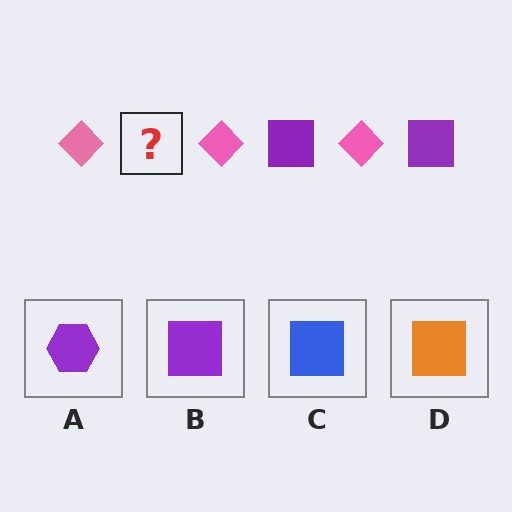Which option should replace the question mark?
Option B.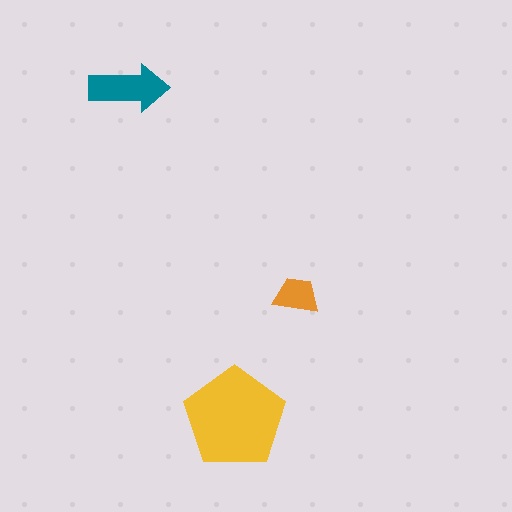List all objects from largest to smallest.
The yellow pentagon, the teal arrow, the orange trapezoid.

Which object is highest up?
The teal arrow is topmost.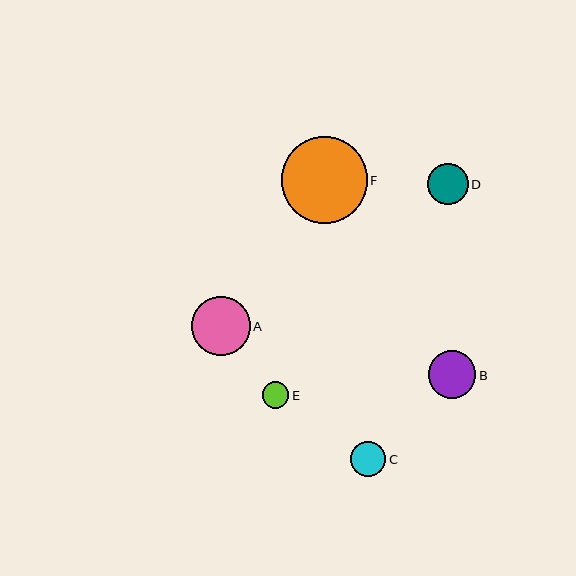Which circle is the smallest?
Circle E is the smallest with a size of approximately 26 pixels.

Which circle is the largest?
Circle F is the largest with a size of approximately 86 pixels.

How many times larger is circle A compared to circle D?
Circle A is approximately 1.4 times the size of circle D.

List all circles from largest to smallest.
From largest to smallest: F, A, B, D, C, E.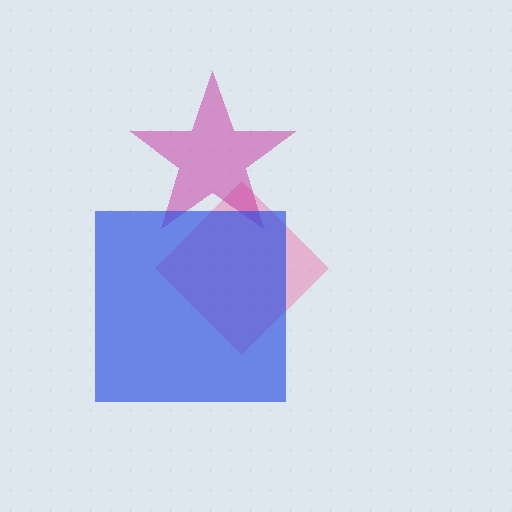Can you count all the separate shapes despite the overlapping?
Yes, there are 3 separate shapes.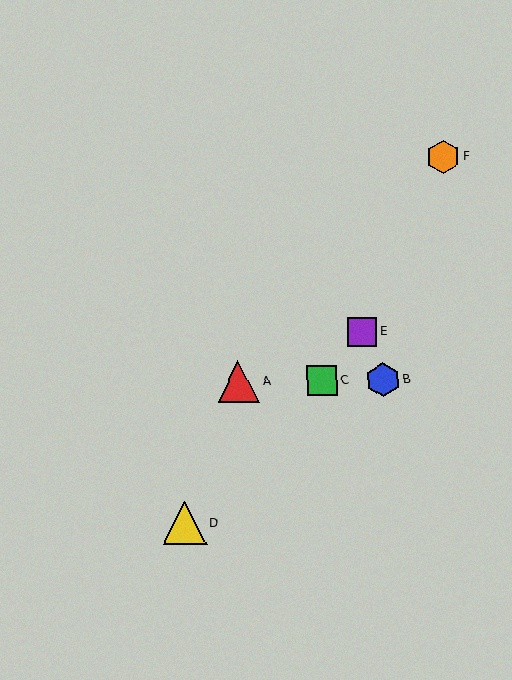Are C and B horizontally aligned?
Yes, both are at y≈381.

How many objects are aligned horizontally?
3 objects (A, B, C) are aligned horizontally.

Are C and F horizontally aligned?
No, C is at y≈381 and F is at y≈157.